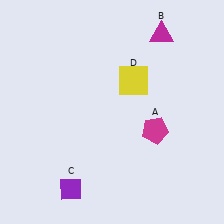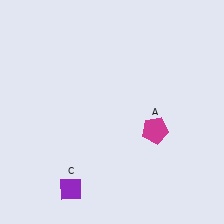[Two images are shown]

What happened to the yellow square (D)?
The yellow square (D) was removed in Image 2. It was in the top-right area of Image 1.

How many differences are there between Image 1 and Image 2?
There are 2 differences between the two images.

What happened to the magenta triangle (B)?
The magenta triangle (B) was removed in Image 2. It was in the top-right area of Image 1.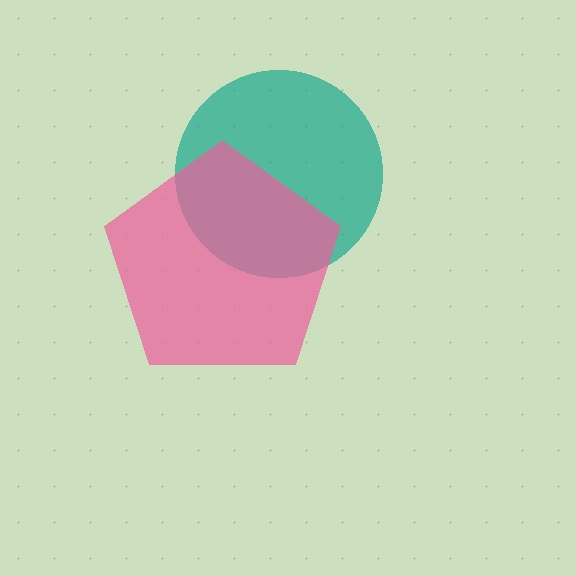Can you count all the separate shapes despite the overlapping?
Yes, there are 2 separate shapes.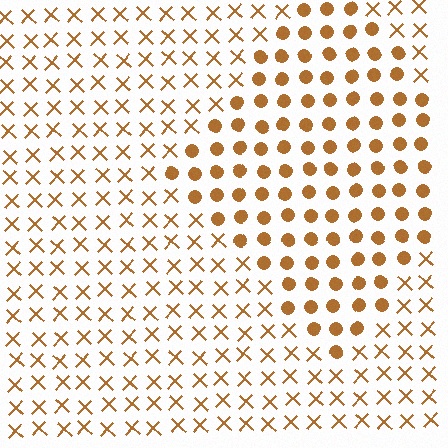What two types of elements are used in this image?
The image uses circles inside the diamond region and X marks outside it.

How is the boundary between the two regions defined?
The boundary is defined by a change in element shape: circles inside vs. X marks outside. All elements share the same color and spacing.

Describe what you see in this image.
The image is filled with small brown elements arranged in a uniform grid. A diamond-shaped region contains circles, while the surrounding area contains X marks. The boundary is defined purely by the change in element shape.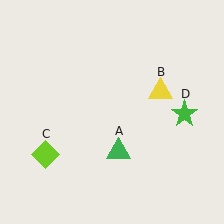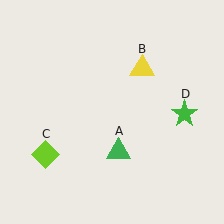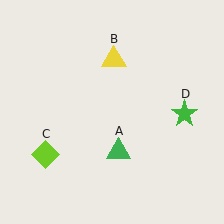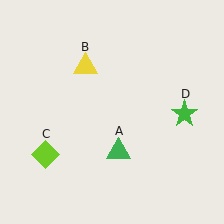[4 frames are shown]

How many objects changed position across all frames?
1 object changed position: yellow triangle (object B).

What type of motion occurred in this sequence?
The yellow triangle (object B) rotated counterclockwise around the center of the scene.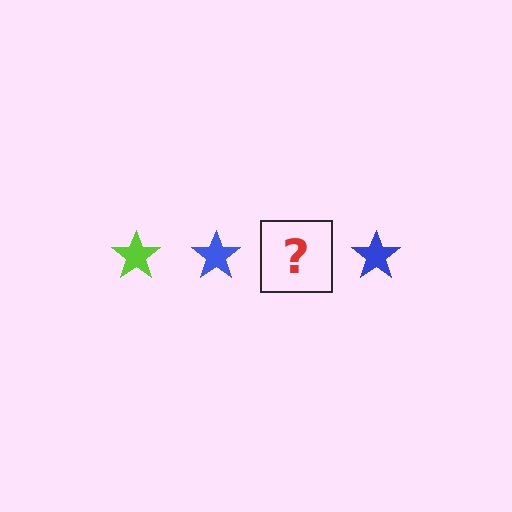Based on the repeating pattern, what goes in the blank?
The blank should be a lime star.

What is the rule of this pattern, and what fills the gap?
The rule is that the pattern cycles through lime, blue stars. The gap should be filled with a lime star.